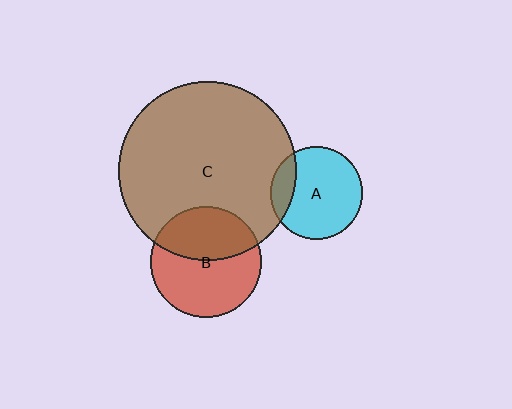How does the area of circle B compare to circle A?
Approximately 1.4 times.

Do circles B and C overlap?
Yes.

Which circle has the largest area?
Circle C (brown).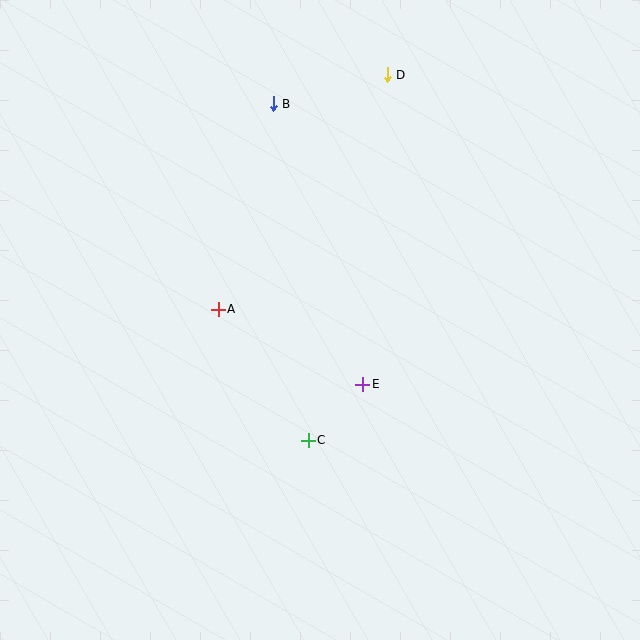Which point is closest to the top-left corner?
Point B is closest to the top-left corner.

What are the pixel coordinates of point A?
Point A is at (218, 309).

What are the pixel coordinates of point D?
Point D is at (387, 75).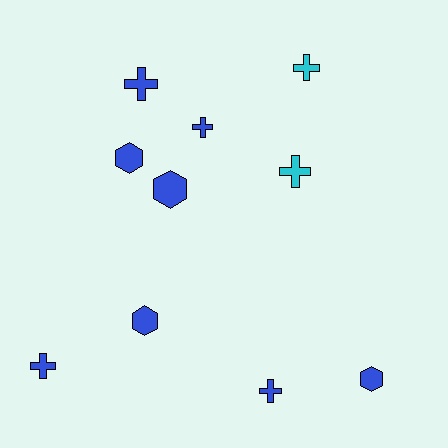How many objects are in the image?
There are 10 objects.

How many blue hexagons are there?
There are 4 blue hexagons.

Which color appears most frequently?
Blue, with 8 objects.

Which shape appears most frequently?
Cross, with 6 objects.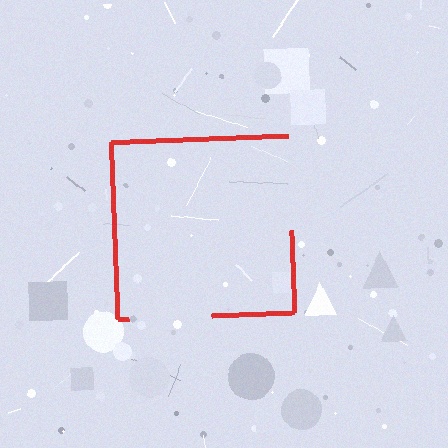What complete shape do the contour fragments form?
The contour fragments form a square.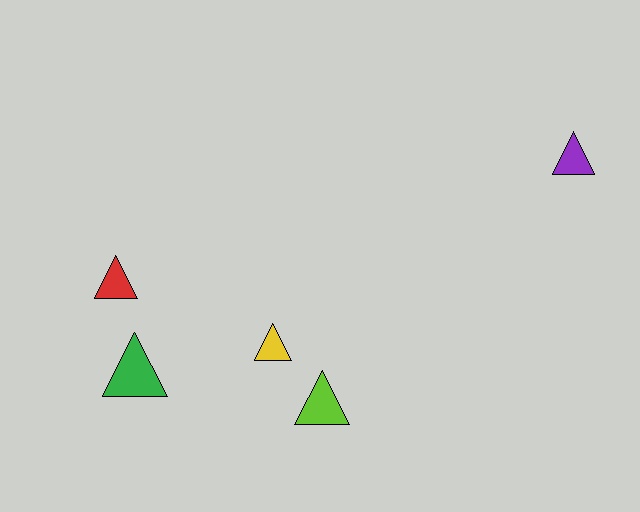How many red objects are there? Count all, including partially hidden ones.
There is 1 red object.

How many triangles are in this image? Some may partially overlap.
There are 5 triangles.